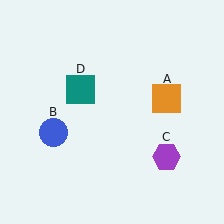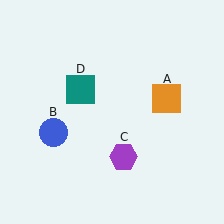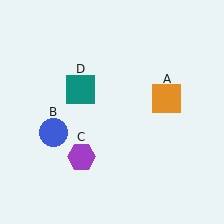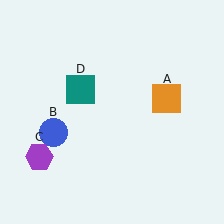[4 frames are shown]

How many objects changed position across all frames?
1 object changed position: purple hexagon (object C).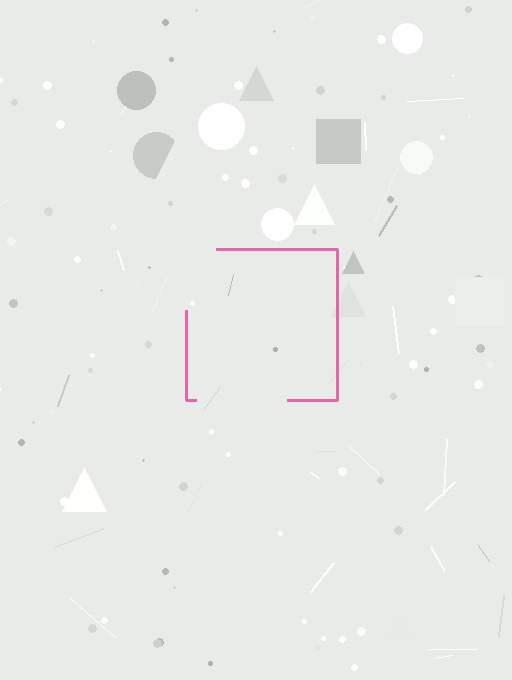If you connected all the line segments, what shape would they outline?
They would outline a square.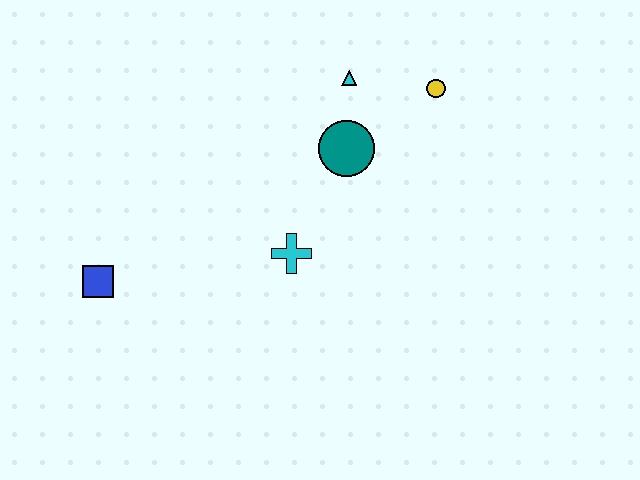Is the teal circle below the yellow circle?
Yes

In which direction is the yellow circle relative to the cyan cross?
The yellow circle is above the cyan cross.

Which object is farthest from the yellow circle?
The blue square is farthest from the yellow circle.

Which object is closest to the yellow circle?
The cyan triangle is closest to the yellow circle.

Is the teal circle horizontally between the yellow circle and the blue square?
Yes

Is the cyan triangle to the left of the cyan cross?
No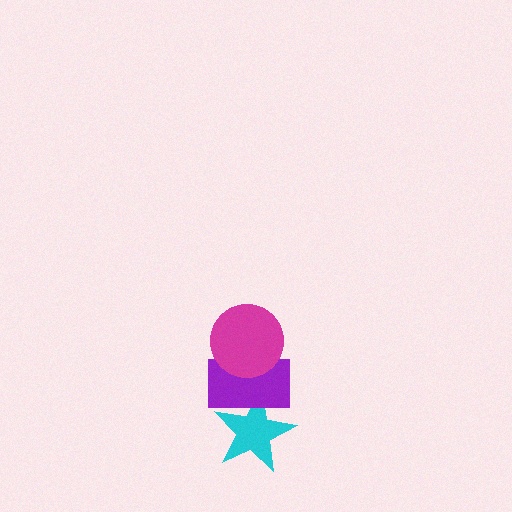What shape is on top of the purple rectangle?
The magenta circle is on top of the purple rectangle.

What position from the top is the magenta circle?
The magenta circle is 1st from the top.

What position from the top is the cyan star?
The cyan star is 3rd from the top.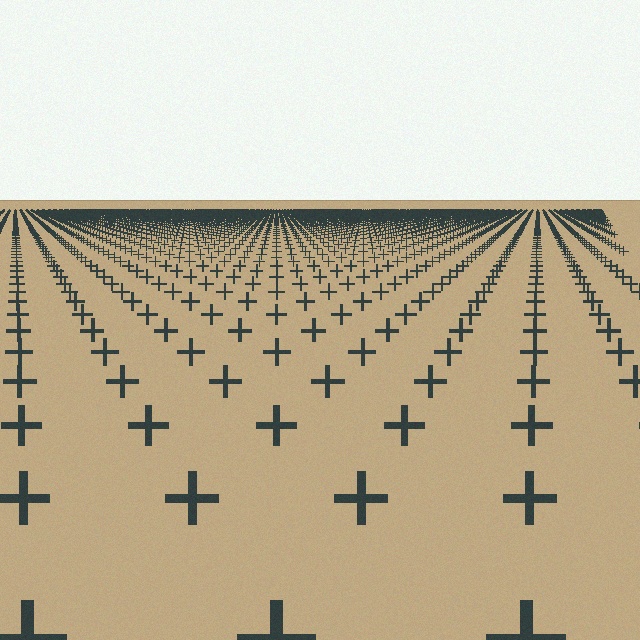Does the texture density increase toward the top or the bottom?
Density increases toward the top.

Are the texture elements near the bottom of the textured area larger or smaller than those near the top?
Larger. Near the bottom, elements are closer to the viewer and appear at a bigger on-screen size.